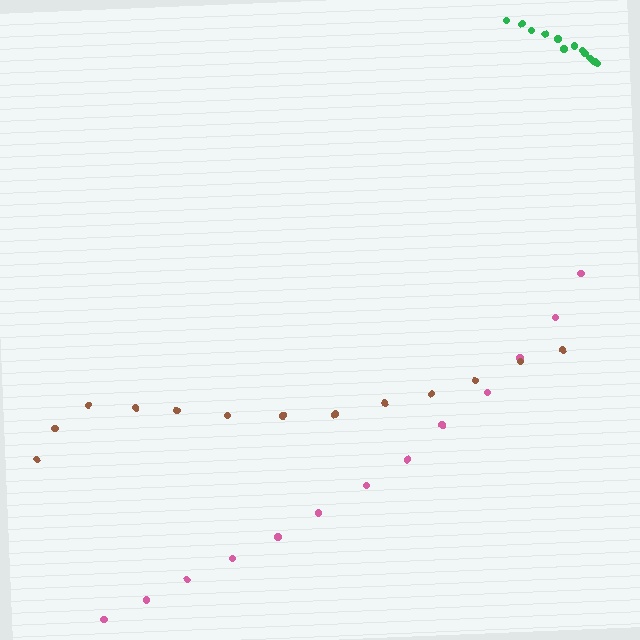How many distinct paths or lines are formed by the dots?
There are 3 distinct paths.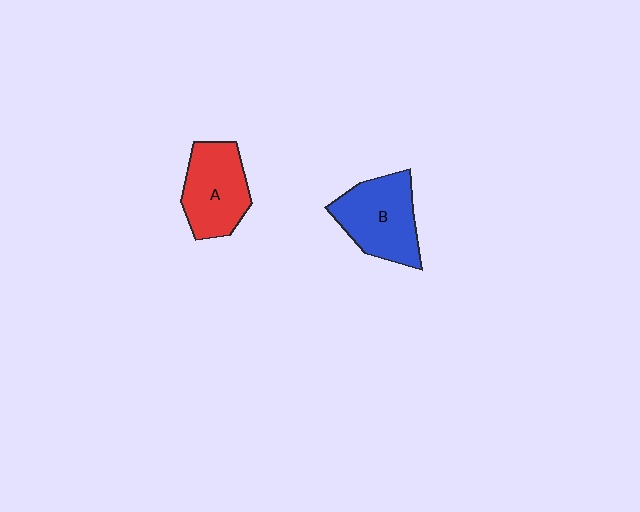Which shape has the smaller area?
Shape A (red).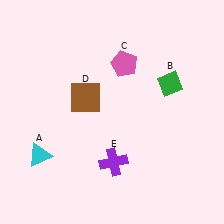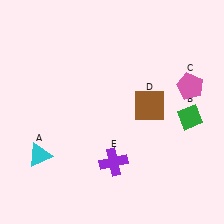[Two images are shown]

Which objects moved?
The objects that moved are: the green diamond (B), the pink pentagon (C), the brown square (D).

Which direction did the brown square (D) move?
The brown square (D) moved right.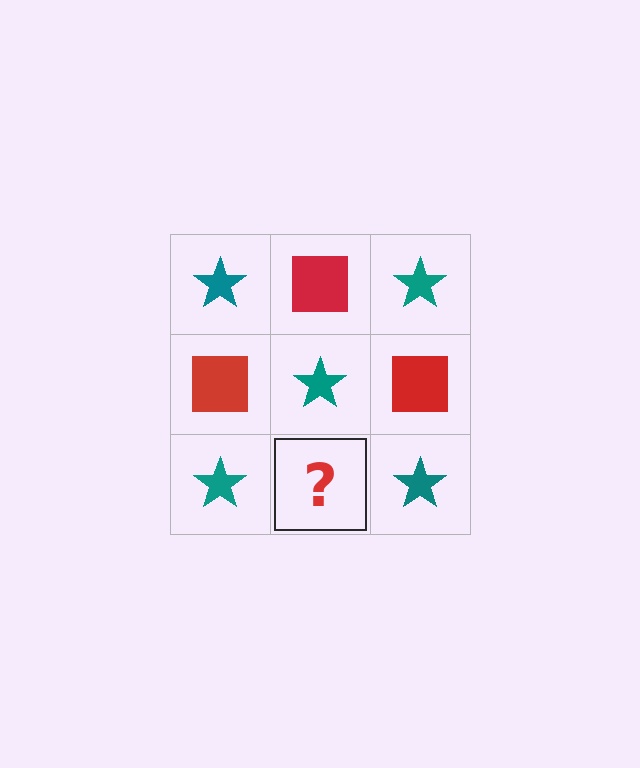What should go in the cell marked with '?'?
The missing cell should contain a red square.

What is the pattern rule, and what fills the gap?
The rule is that it alternates teal star and red square in a checkerboard pattern. The gap should be filled with a red square.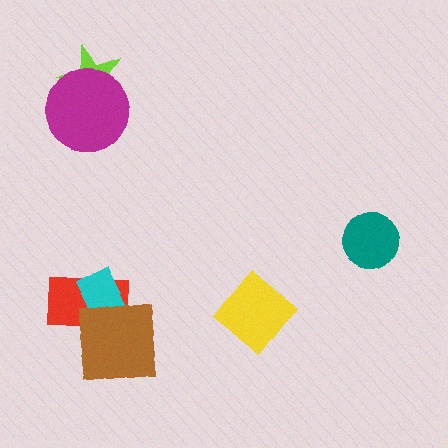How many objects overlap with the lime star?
1 object overlaps with the lime star.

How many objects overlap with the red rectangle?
2 objects overlap with the red rectangle.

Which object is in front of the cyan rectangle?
The brown square is in front of the cyan rectangle.